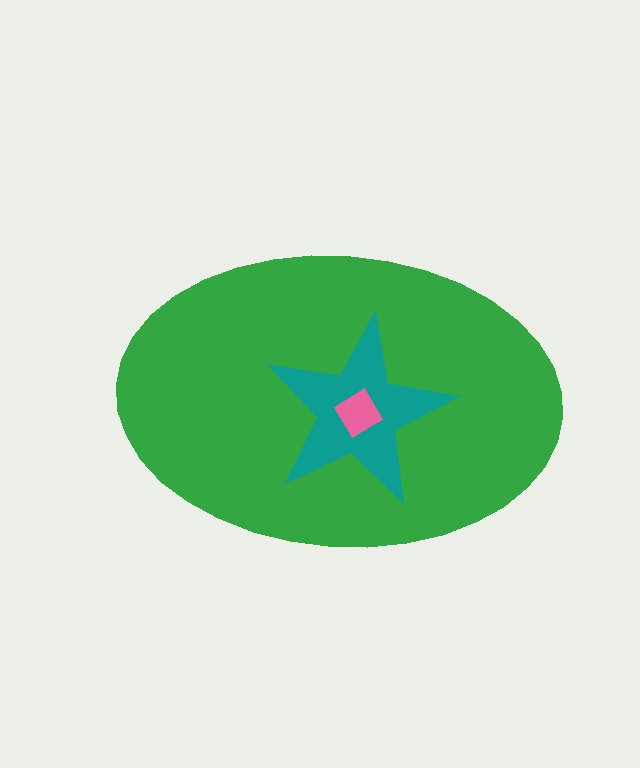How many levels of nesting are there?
3.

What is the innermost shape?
The pink diamond.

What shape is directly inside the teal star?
The pink diamond.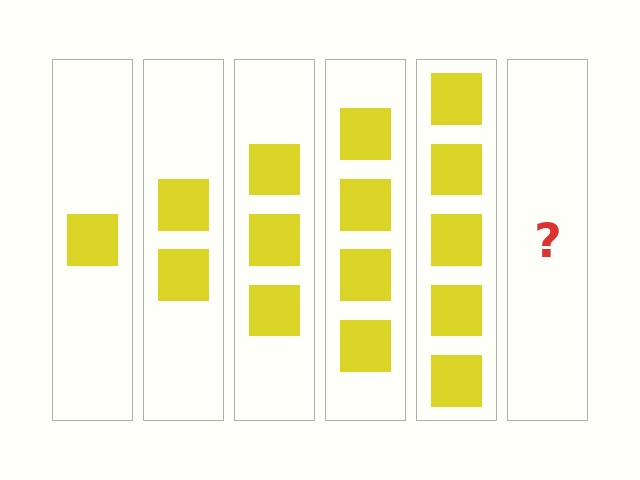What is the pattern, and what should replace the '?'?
The pattern is that each step adds one more square. The '?' should be 6 squares.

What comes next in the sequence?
The next element should be 6 squares.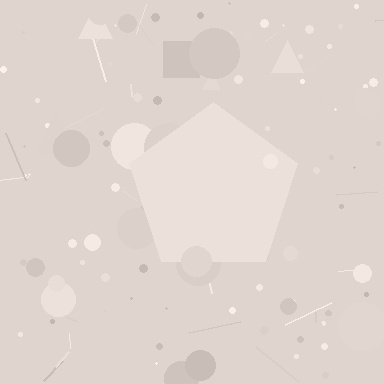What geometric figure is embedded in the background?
A pentagon is embedded in the background.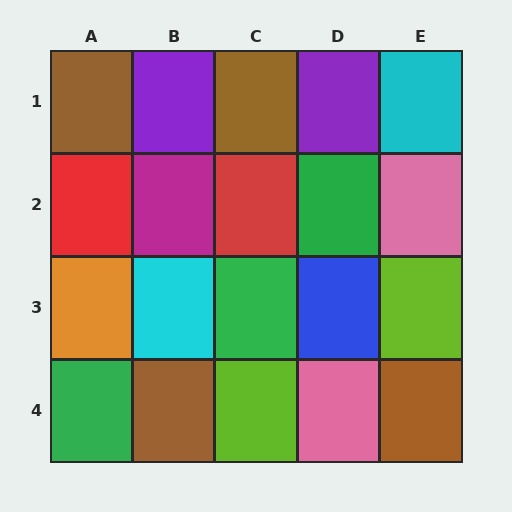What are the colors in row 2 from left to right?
Red, magenta, red, green, pink.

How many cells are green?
3 cells are green.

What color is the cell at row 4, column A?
Green.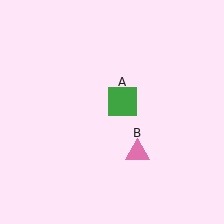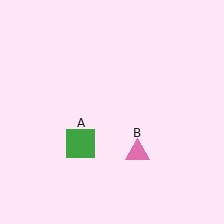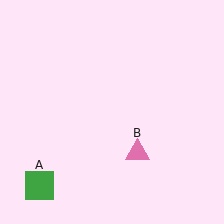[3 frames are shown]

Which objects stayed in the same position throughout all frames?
Pink triangle (object B) remained stationary.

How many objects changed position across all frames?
1 object changed position: green square (object A).